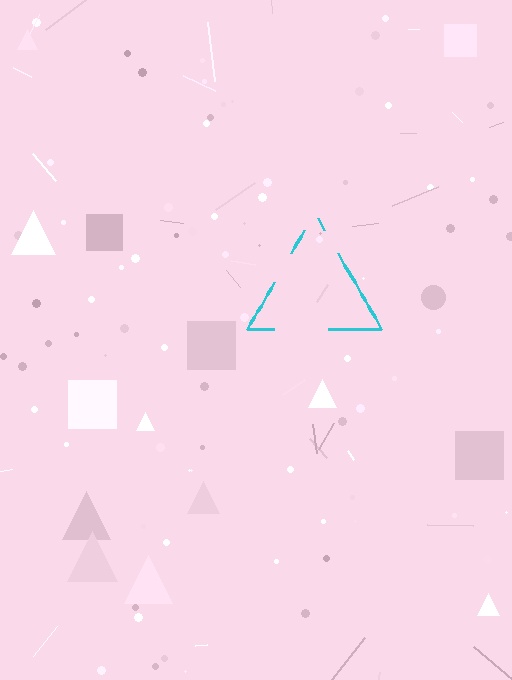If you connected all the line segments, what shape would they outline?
They would outline a triangle.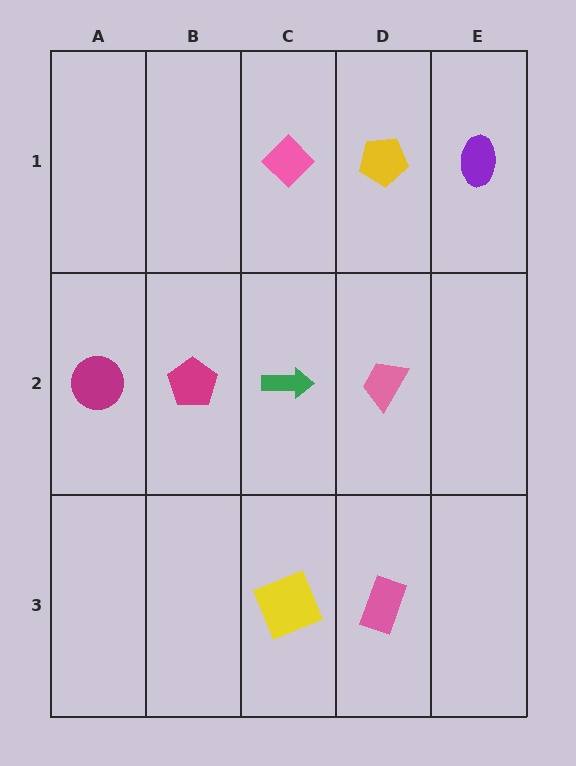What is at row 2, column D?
A pink trapezoid.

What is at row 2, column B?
A magenta pentagon.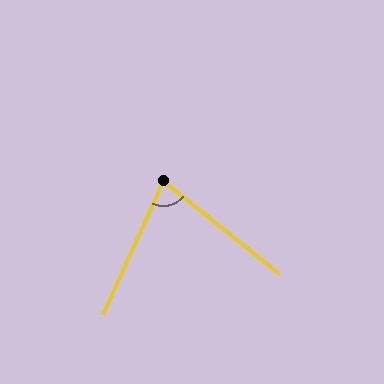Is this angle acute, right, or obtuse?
It is acute.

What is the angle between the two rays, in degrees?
Approximately 76 degrees.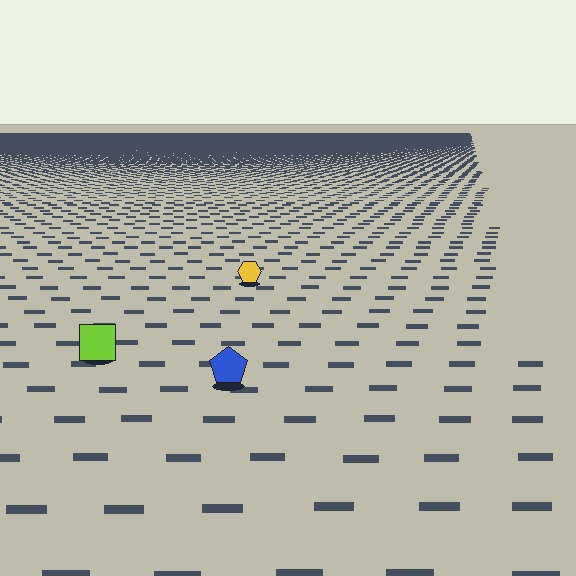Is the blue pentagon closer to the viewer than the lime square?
Yes. The blue pentagon is closer — you can tell from the texture gradient: the ground texture is coarser near it.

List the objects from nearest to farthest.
From nearest to farthest: the blue pentagon, the lime square, the yellow hexagon.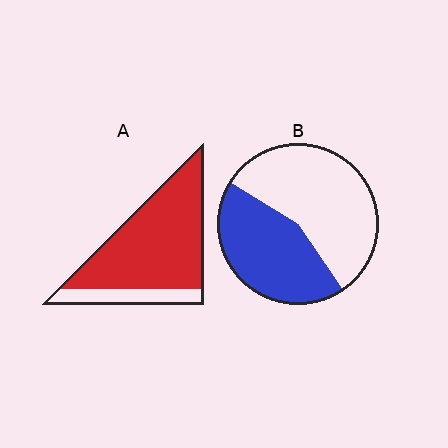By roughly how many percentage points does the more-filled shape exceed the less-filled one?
By roughly 40 percentage points (A over B).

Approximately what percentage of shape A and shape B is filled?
A is approximately 80% and B is approximately 45%.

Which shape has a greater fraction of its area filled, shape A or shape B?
Shape A.